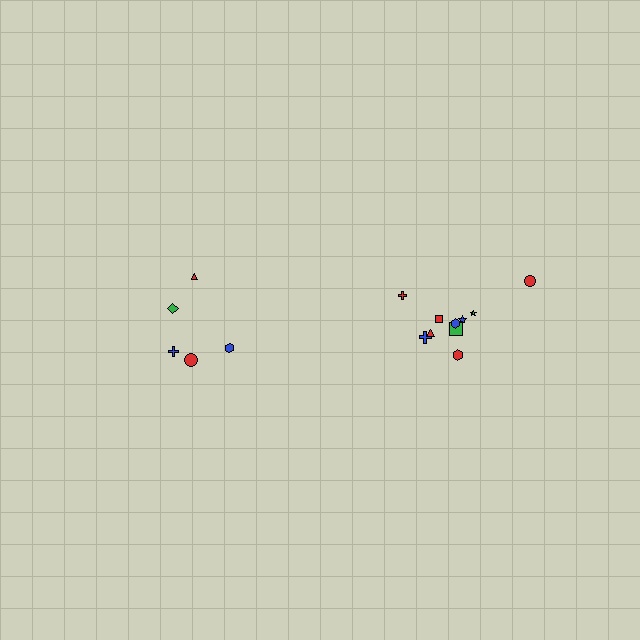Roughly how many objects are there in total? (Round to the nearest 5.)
Roughly 15 objects in total.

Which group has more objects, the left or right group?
The right group.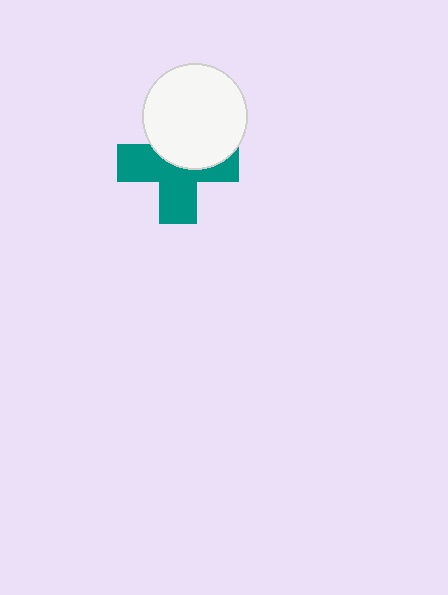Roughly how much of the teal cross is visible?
About half of it is visible (roughly 58%).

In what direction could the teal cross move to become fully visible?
The teal cross could move down. That would shift it out from behind the white circle entirely.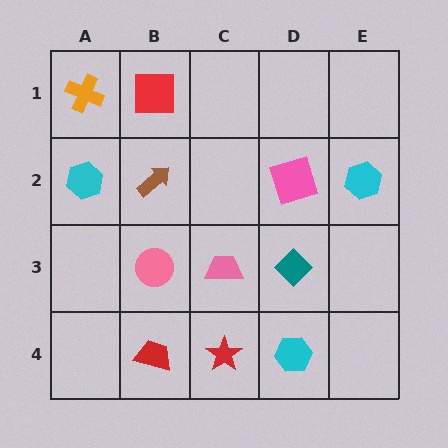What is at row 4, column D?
A cyan hexagon.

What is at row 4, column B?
A red trapezoid.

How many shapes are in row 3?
3 shapes.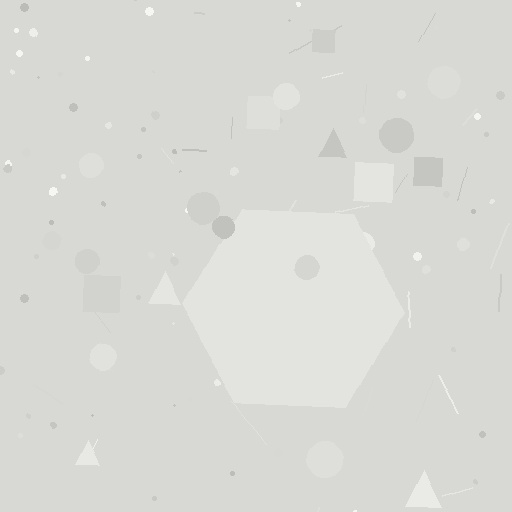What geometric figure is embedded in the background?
A hexagon is embedded in the background.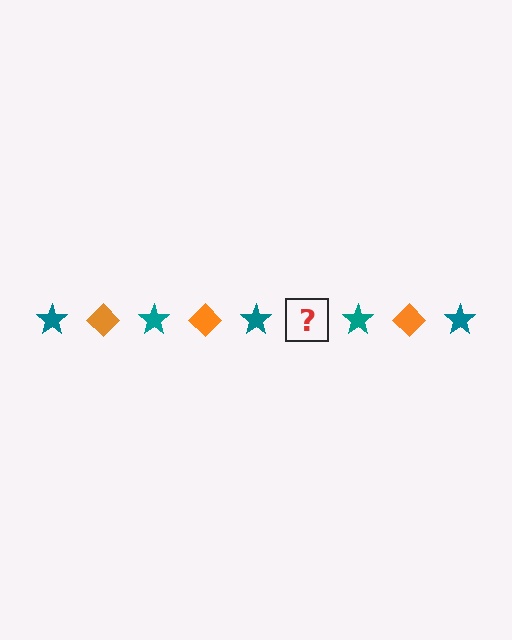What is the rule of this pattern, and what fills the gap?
The rule is that the pattern alternates between teal star and orange diamond. The gap should be filled with an orange diamond.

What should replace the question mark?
The question mark should be replaced with an orange diamond.